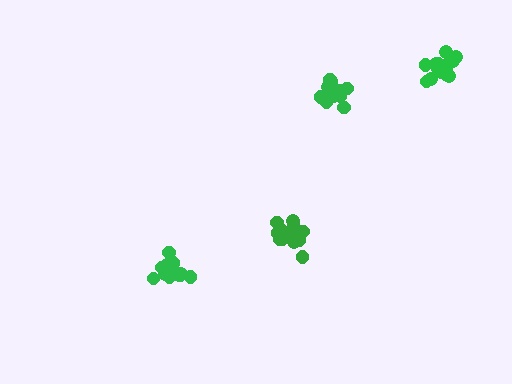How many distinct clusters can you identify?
There are 4 distinct clusters.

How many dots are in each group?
Group 1: 15 dots, Group 2: 14 dots, Group 3: 19 dots, Group 4: 16 dots (64 total).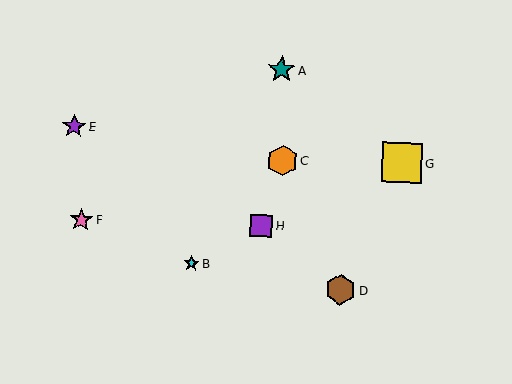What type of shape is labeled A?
Shape A is a teal star.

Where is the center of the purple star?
The center of the purple star is at (74, 126).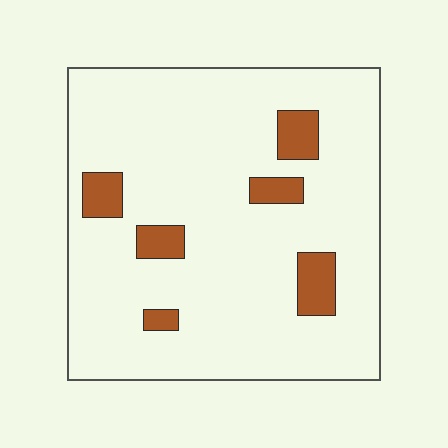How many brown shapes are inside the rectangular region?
6.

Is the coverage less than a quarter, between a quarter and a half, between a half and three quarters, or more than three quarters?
Less than a quarter.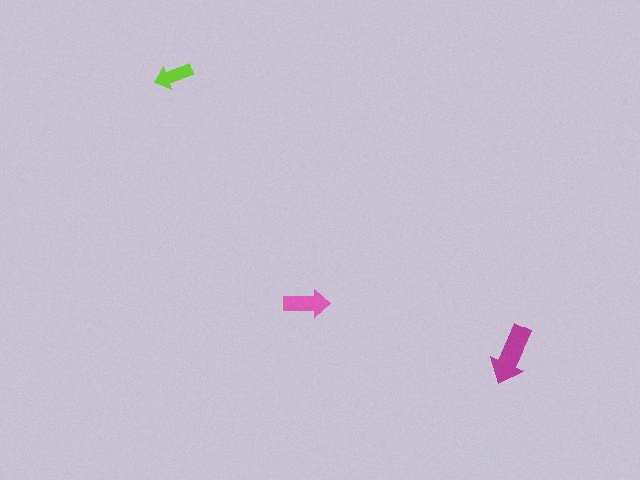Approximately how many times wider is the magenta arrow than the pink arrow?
About 1.5 times wider.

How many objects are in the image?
There are 3 objects in the image.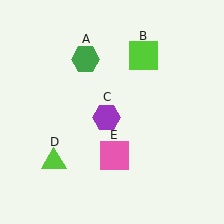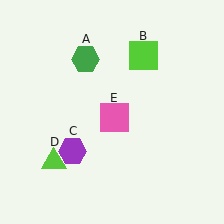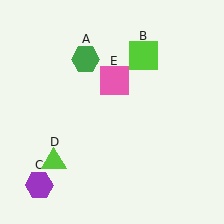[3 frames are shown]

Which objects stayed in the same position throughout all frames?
Green hexagon (object A) and lime square (object B) and lime triangle (object D) remained stationary.